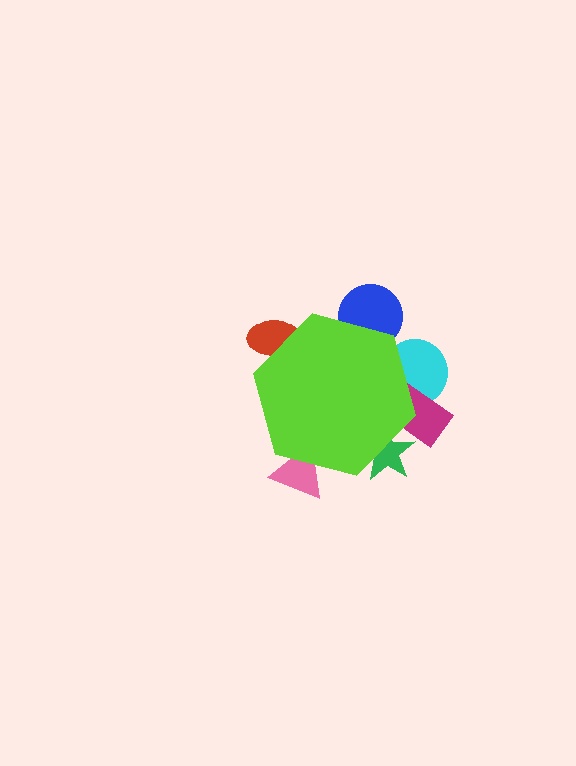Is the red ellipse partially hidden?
Yes, the red ellipse is partially hidden behind the lime hexagon.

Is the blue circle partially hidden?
Yes, the blue circle is partially hidden behind the lime hexagon.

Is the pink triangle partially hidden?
Yes, the pink triangle is partially hidden behind the lime hexagon.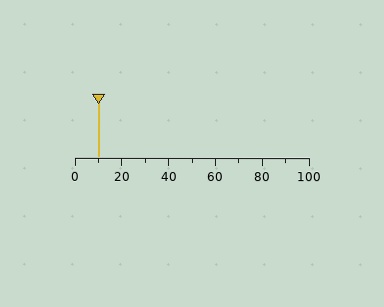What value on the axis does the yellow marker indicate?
The marker indicates approximately 10.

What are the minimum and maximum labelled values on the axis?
The axis runs from 0 to 100.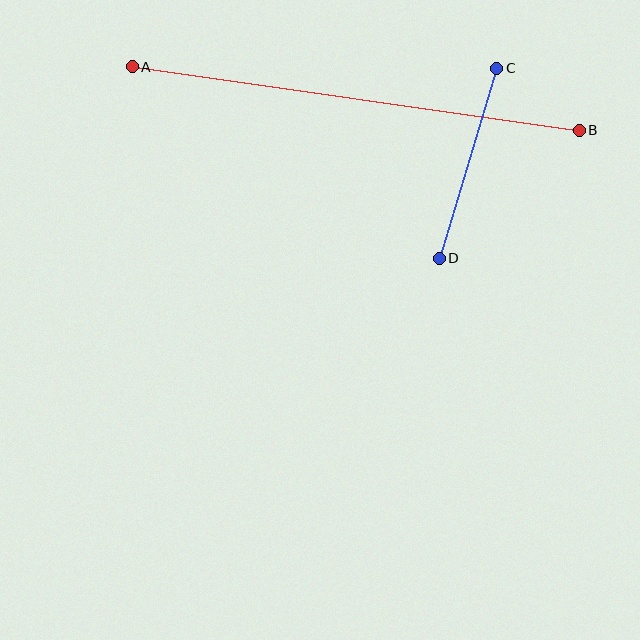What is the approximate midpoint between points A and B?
The midpoint is at approximately (356, 98) pixels.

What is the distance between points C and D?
The distance is approximately 198 pixels.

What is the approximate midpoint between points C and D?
The midpoint is at approximately (468, 163) pixels.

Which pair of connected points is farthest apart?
Points A and B are farthest apart.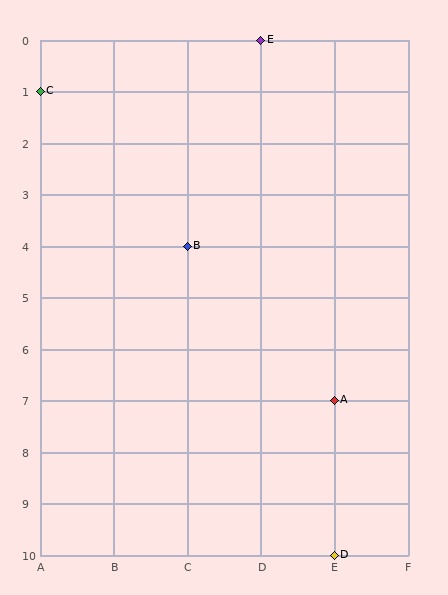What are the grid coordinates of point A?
Point A is at grid coordinates (E, 7).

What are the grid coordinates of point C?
Point C is at grid coordinates (A, 1).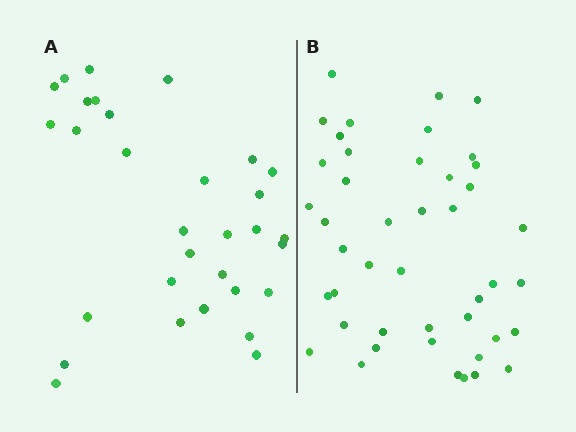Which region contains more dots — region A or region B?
Region B (the right region) has more dots.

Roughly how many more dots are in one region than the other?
Region B has approximately 15 more dots than region A.